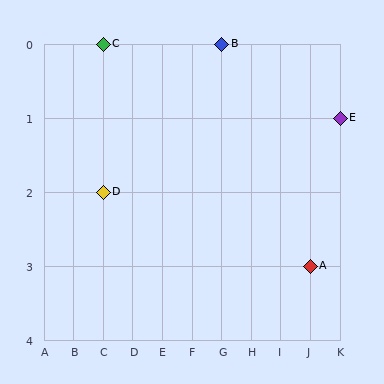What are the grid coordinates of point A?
Point A is at grid coordinates (J, 3).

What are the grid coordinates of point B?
Point B is at grid coordinates (G, 0).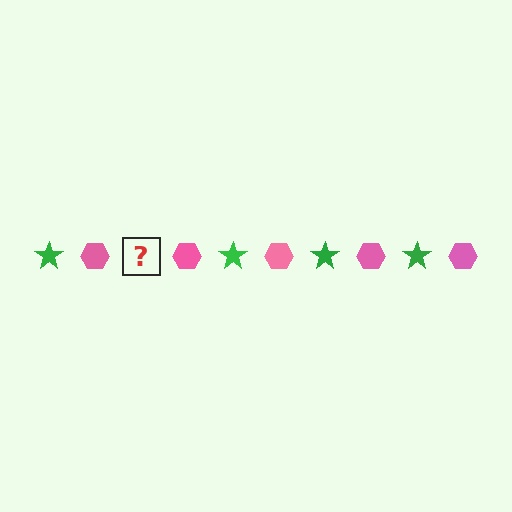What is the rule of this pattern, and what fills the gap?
The rule is that the pattern alternates between green star and pink hexagon. The gap should be filled with a green star.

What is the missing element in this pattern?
The missing element is a green star.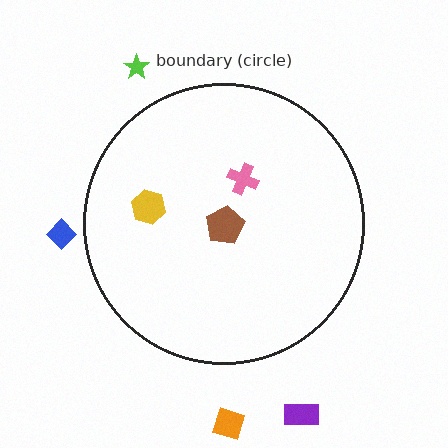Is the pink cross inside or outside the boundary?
Inside.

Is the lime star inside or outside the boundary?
Outside.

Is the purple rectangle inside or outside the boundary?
Outside.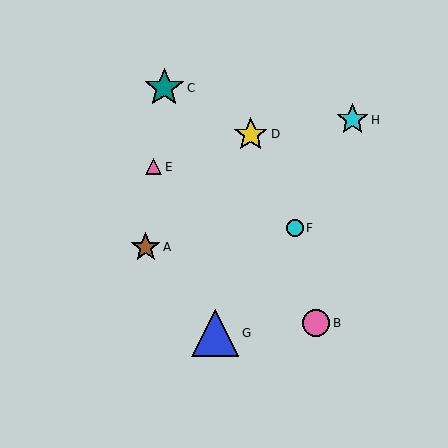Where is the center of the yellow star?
The center of the yellow star is at (251, 134).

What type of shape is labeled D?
Shape D is a yellow star.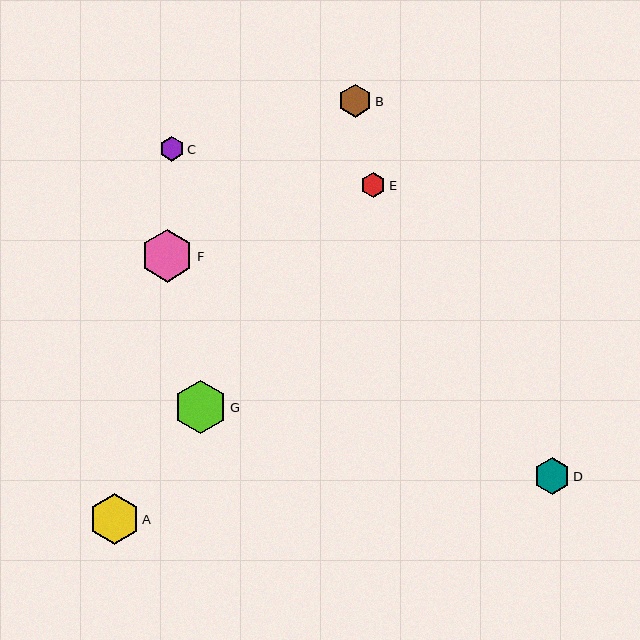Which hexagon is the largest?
Hexagon G is the largest with a size of approximately 53 pixels.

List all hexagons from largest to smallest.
From largest to smallest: G, F, A, D, B, E, C.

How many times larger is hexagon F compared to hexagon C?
Hexagon F is approximately 2.1 times the size of hexagon C.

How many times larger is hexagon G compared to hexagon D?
Hexagon G is approximately 1.5 times the size of hexagon D.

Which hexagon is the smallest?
Hexagon C is the smallest with a size of approximately 25 pixels.